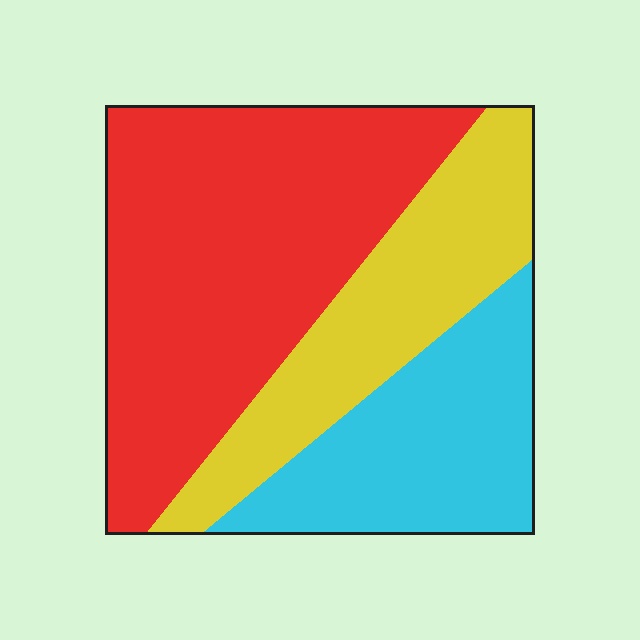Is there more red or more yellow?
Red.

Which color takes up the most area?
Red, at roughly 50%.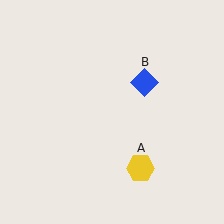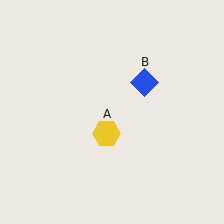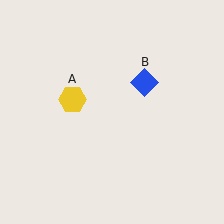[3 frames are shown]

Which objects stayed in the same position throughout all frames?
Blue diamond (object B) remained stationary.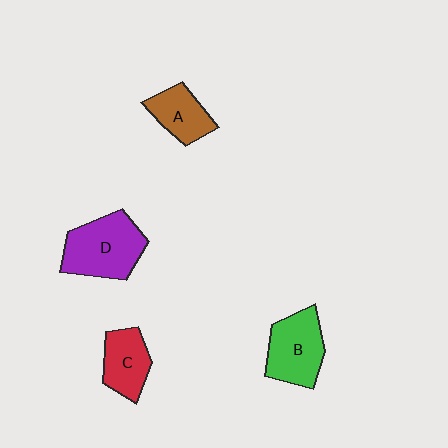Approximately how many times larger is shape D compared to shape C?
Approximately 1.6 times.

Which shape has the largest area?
Shape D (purple).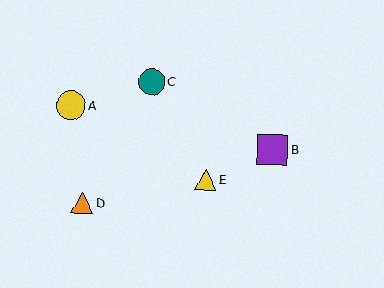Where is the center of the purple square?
The center of the purple square is at (272, 149).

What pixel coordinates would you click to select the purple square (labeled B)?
Click at (272, 149) to select the purple square B.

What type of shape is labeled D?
Shape D is an orange triangle.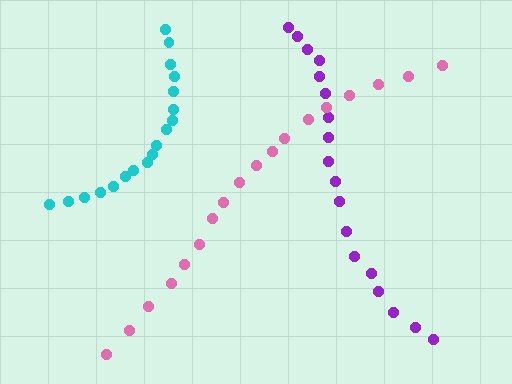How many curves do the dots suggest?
There are 3 distinct paths.